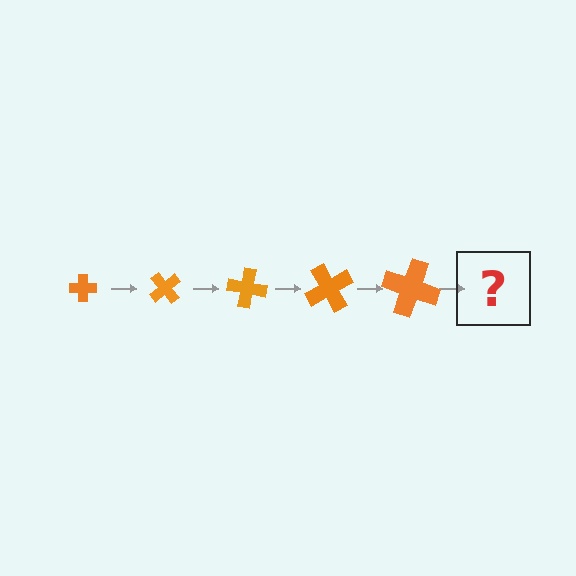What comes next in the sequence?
The next element should be a cross, larger than the previous one and rotated 250 degrees from the start.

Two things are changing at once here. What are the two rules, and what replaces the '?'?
The two rules are that the cross grows larger each step and it rotates 50 degrees each step. The '?' should be a cross, larger than the previous one and rotated 250 degrees from the start.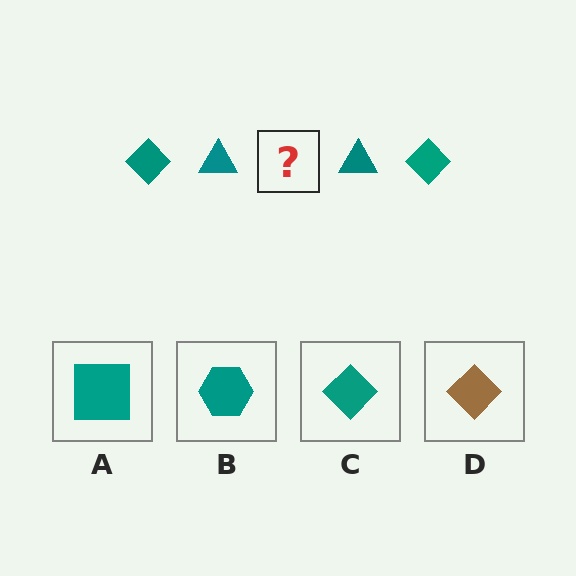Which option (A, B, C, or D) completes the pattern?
C.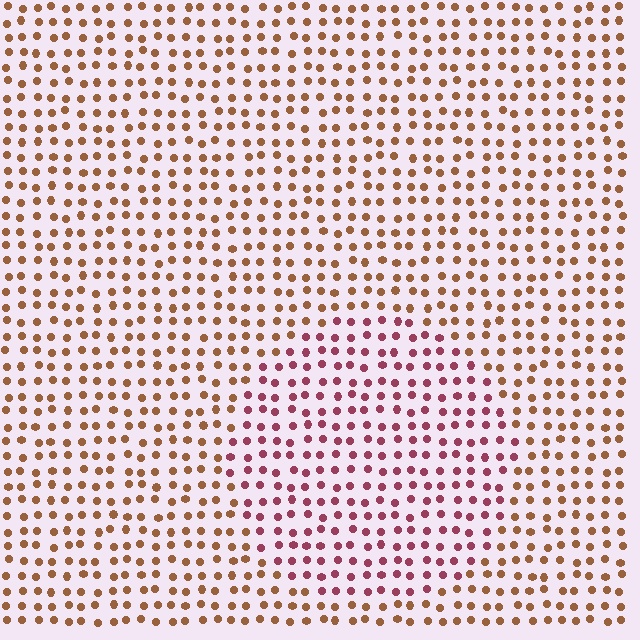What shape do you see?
I see a circle.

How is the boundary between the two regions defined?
The boundary is defined purely by a slight shift in hue (about 44 degrees). Spacing, size, and orientation are identical on both sides.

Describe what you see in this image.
The image is filled with small brown elements in a uniform arrangement. A circle-shaped region is visible where the elements are tinted to a slightly different hue, forming a subtle color boundary.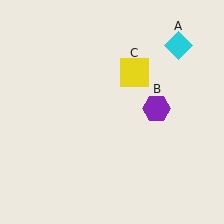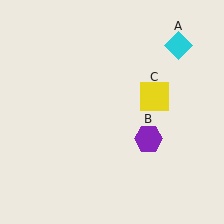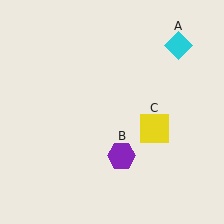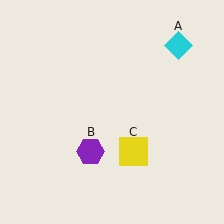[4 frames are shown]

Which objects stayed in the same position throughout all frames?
Cyan diamond (object A) remained stationary.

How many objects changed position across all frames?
2 objects changed position: purple hexagon (object B), yellow square (object C).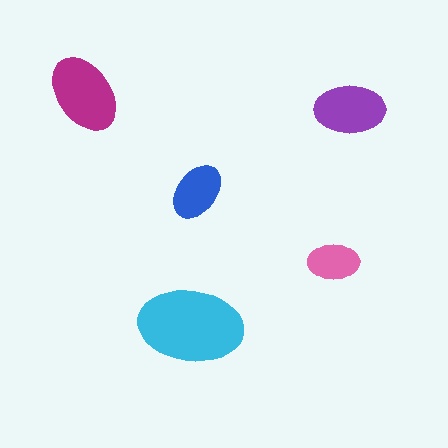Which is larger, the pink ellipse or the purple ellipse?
The purple one.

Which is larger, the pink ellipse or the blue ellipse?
The blue one.